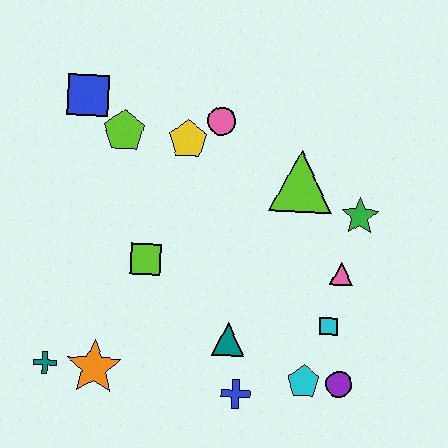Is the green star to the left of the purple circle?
No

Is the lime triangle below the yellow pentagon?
Yes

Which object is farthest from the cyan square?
The blue square is farthest from the cyan square.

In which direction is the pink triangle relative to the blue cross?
The pink triangle is above the blue cross.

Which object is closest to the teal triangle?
The blue cross is closest to the teal triangle.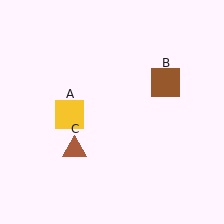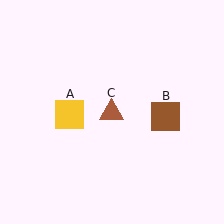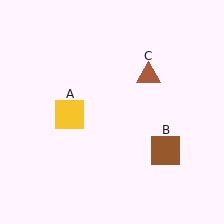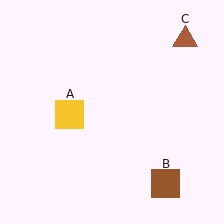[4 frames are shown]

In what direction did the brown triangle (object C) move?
The brown triangle (object C) moved up and to the right.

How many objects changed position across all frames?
2 objects changed position: brown square (object B), brown triangle (object C).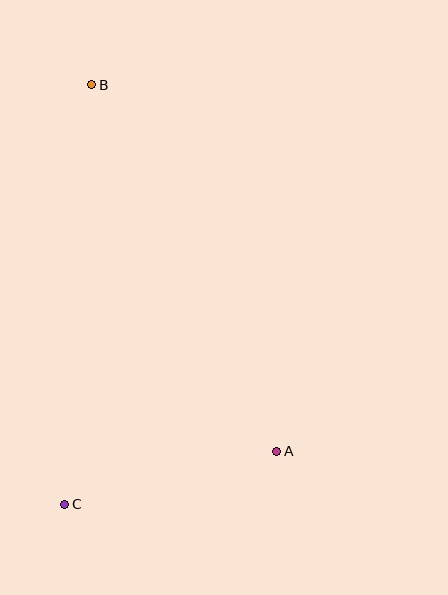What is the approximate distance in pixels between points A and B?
The distance between A and B is approximately 411 pixels.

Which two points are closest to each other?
Points A and C are closest to each other.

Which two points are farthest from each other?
Points B and C are farthest from each other.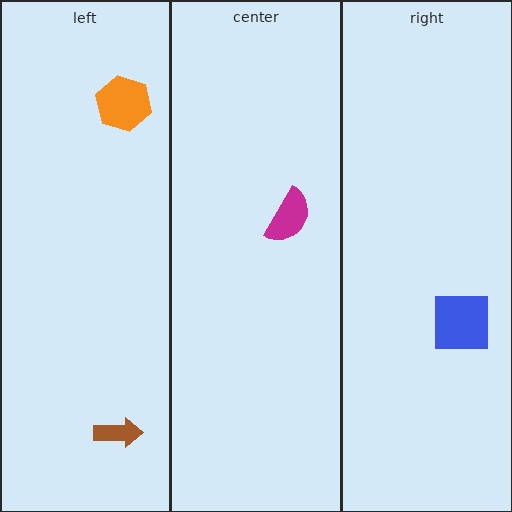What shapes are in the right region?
The blue square.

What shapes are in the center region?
The magenta semicircle.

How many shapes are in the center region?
1.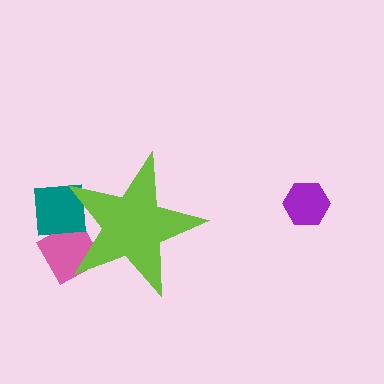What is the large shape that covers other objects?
A lime star.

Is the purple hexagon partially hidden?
No, the purple hexagon is fully visible.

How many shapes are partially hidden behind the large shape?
2 shapes are partially hidden.